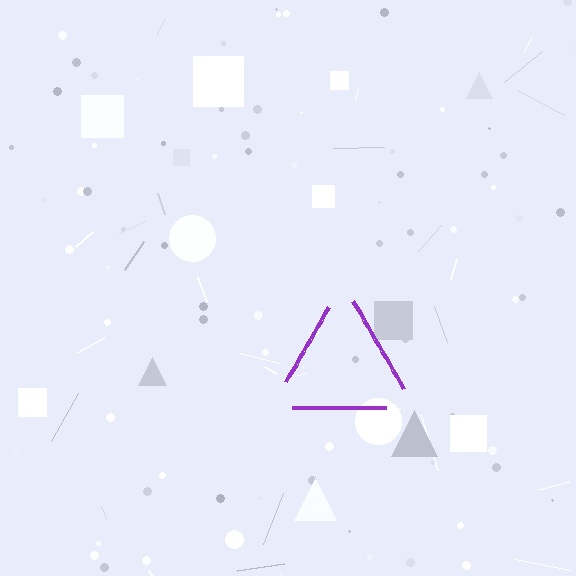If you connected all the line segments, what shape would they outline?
They would outline a triangle.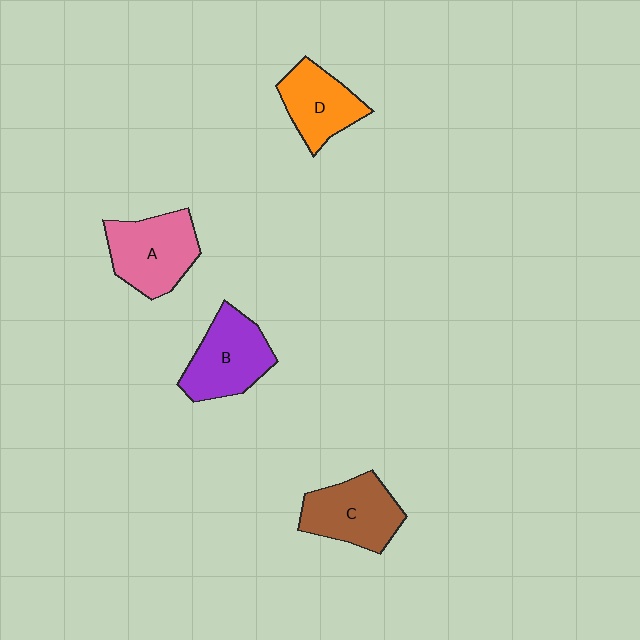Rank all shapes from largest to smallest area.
From largest to smallest: A (pink), B (purple), C (brown), D (orange).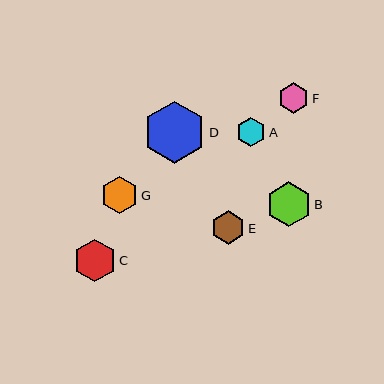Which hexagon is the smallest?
Hexagon A is the smallest with a size of approximately 30 pixels.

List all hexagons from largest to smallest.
From largest to smallest: D, B, C, G, E, F, A.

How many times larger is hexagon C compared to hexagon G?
Hexagon C is approximately 1.1 times the size of hexagon G.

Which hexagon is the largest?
Hexagon D is the largest with a size of approximately 62 pixels.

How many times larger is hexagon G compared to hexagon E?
Hexagon G is approximately 1.1 times the size of hexagon E.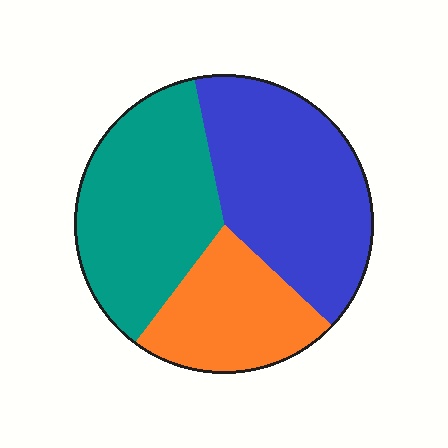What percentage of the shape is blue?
Blue takes up between a third and a half of the shape.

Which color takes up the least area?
Orange, at roughly 25%.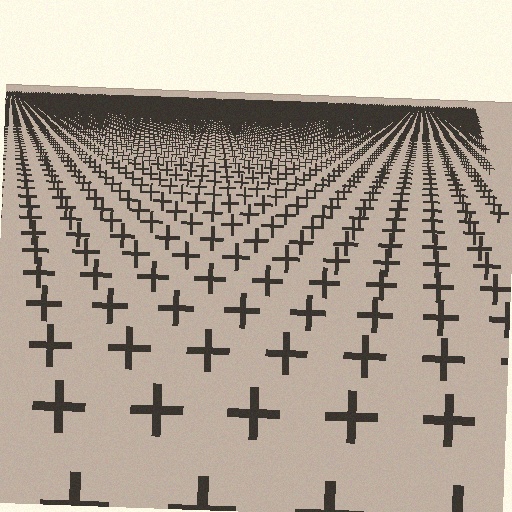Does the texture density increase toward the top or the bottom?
Density increases toward the top.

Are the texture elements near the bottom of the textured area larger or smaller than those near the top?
Larger. Near the bottom, elements are closer to the viewer and appear at a bigger on-screen size.